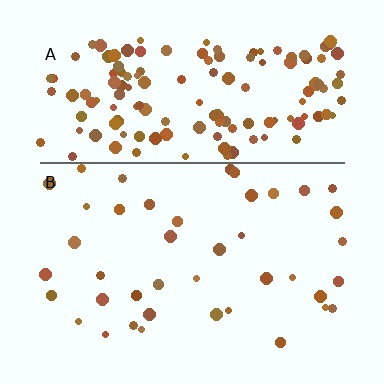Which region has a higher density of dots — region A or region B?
A (the top).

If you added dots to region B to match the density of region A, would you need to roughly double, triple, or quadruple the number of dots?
Approximately quadruple.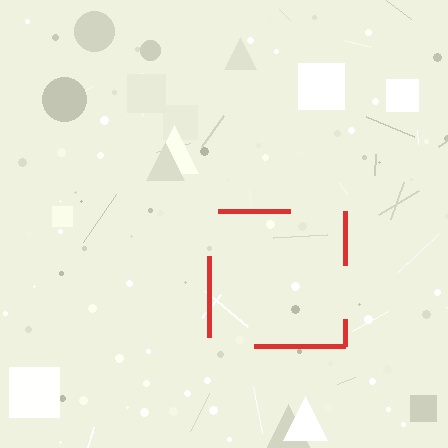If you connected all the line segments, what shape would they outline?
They would outline a square.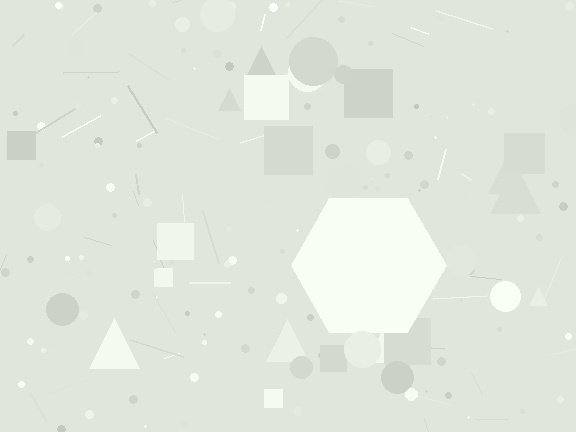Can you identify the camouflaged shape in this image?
The camouflaged shape is a hexagon.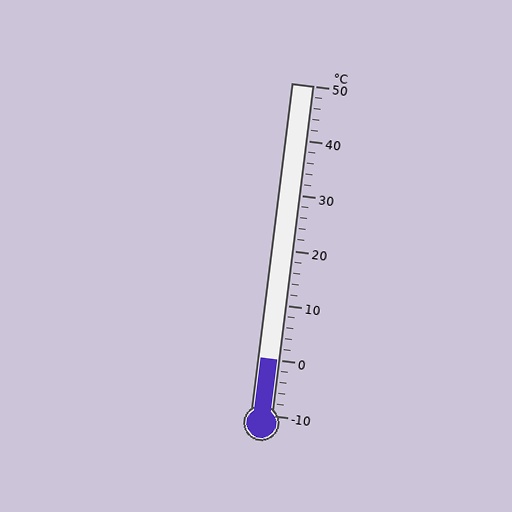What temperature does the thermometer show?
The thermometer shows approximately 0°C.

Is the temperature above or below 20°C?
The temperature is below 20°C.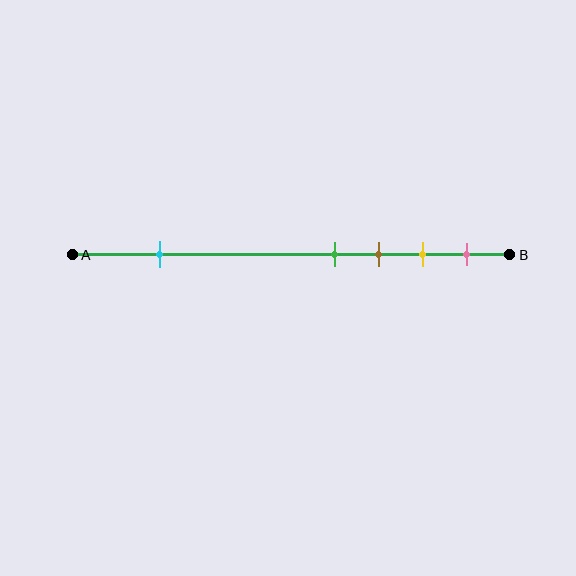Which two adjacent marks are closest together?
The green and brown marks are the closest adjacent pair.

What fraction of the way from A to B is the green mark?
The green mark is approximately 60% (0.6) of the way from A to B.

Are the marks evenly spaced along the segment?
No, the marks are not evenly spaced.